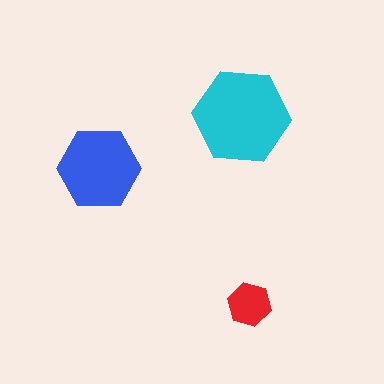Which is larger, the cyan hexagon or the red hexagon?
The cyan one.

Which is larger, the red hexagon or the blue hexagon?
The blue one.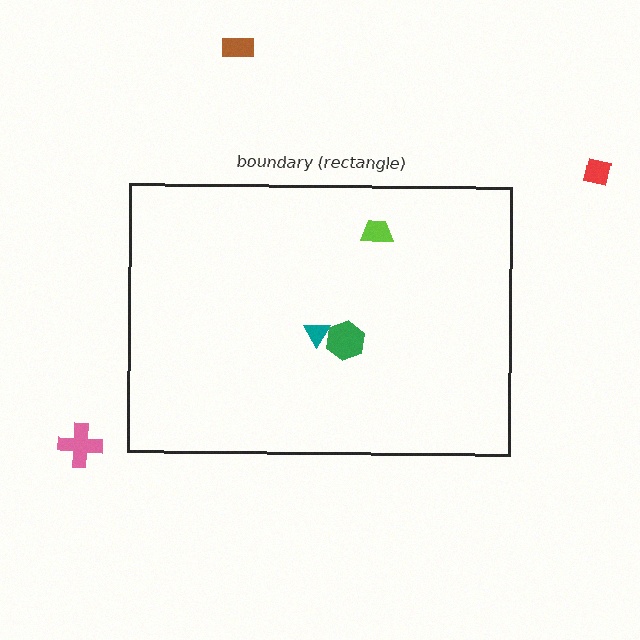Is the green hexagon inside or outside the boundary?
Inside.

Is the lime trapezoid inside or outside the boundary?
Inside.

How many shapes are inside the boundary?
3 inside, 3 outside.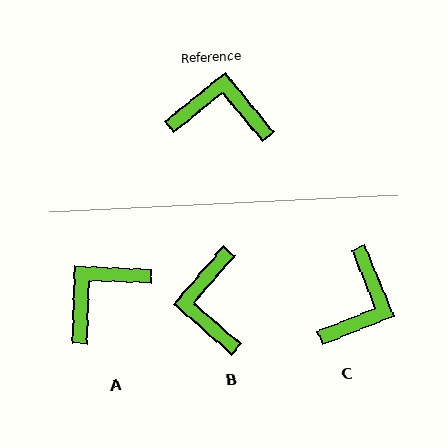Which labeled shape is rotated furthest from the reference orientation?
C, about 107 degrees away.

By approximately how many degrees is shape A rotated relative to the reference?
Approximately 49 degrees counter-clockwise.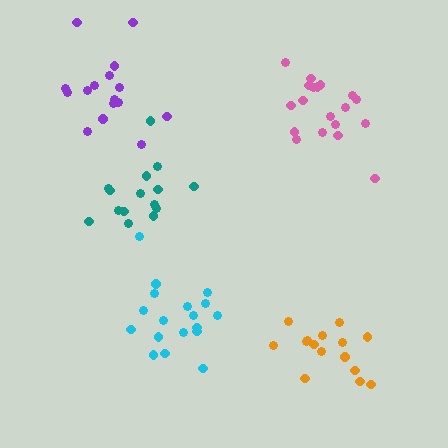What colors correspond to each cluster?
The clusters are colored: teal, cyan, orange, purple, pink.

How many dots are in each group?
Group 1: 15 dots, Group 2: 18 dots, Group 3: 15 dots, Group 4: 17 dots, Group 5: 19 dots (84 total).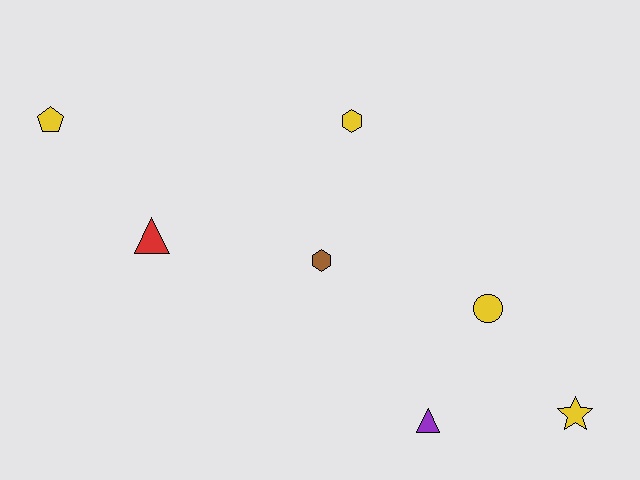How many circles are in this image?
There is 1 circle.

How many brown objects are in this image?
There is 1 brown object.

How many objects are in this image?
There are 7 objects.